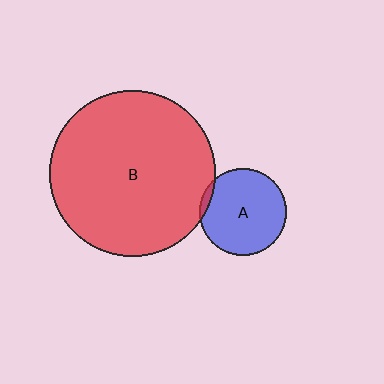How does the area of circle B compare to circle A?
Approximately 3.6 times.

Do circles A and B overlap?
Yes.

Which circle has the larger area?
Circle B (red).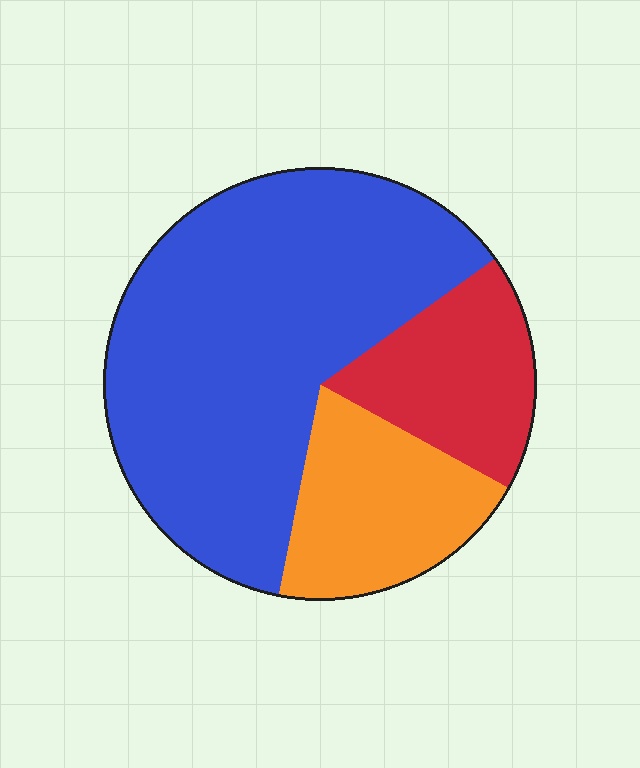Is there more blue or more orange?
Blue.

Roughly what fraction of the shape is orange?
Orange takes up about one fifth (1/5) of the shape.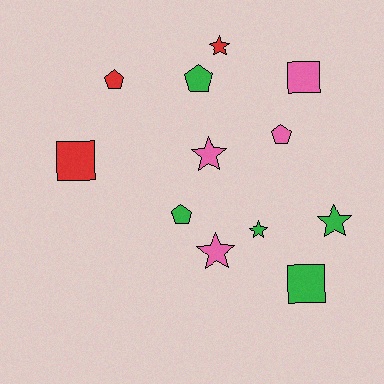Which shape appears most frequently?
Star, with 5 objects.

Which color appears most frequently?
Green, with 5 objects.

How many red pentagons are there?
There is 1 red pentagon.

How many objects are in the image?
There are 12 objects.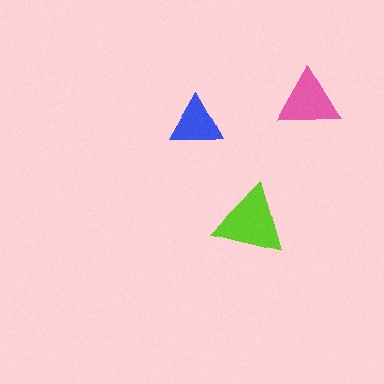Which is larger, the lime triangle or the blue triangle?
The lime one.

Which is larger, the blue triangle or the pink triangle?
The pink one.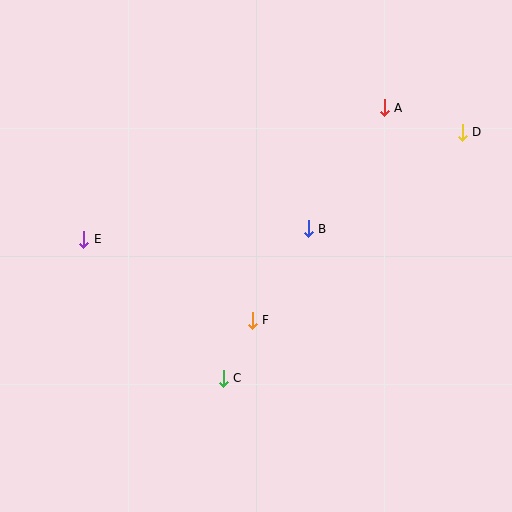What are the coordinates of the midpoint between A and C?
The midpoint between A and C is at (304, 243).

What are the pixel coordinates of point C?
Point C is at (223, 378).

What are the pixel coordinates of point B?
Point B is at (308, 229).